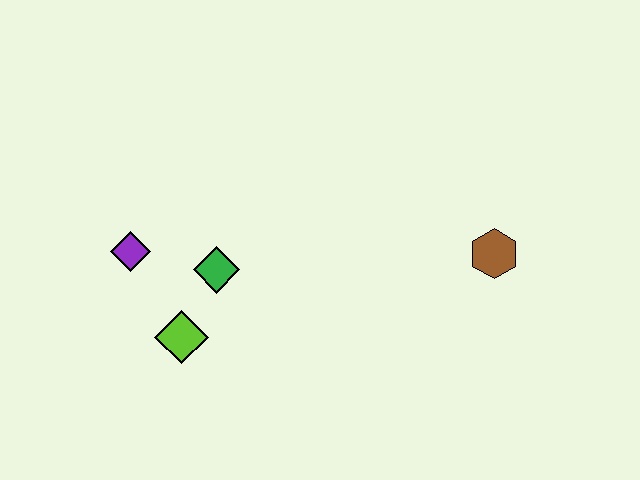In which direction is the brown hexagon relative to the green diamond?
The brown hexagon is to the right of the green diamond.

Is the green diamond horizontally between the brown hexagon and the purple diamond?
Yes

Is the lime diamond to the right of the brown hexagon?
No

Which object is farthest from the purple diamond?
The brown hexagon is farthest from the purple diamond.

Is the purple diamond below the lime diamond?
No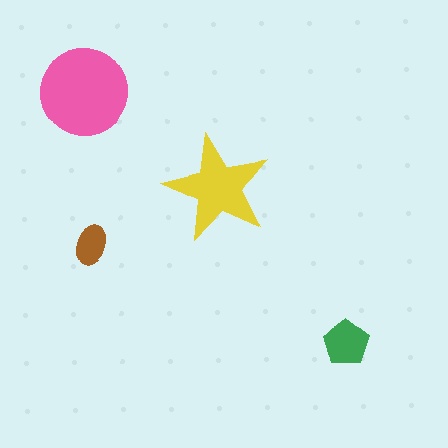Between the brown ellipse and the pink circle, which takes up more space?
The pink circle.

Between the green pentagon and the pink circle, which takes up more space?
The pink circle.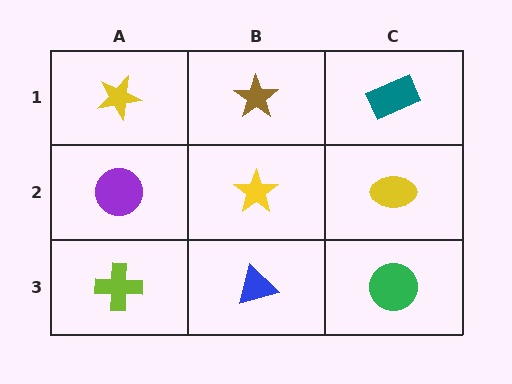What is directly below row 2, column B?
A blue triangle.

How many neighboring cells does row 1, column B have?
3.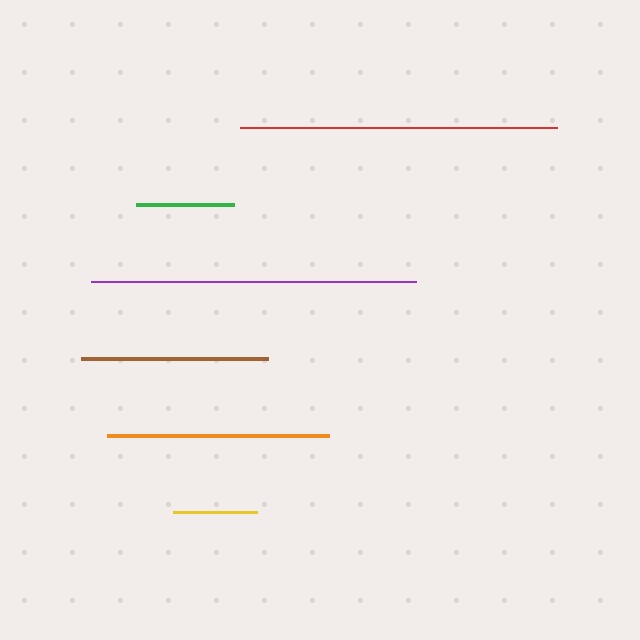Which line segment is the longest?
The purple line is the longest at approximately 325 pixels.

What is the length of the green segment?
The green segment is approximately 98 pixels long.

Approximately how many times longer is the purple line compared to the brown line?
The purple line is approximately 1.7 times the length of the brown line.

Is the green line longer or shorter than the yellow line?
The green line is longer than the yellow line.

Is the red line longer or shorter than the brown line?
The red line is longer than the brown line.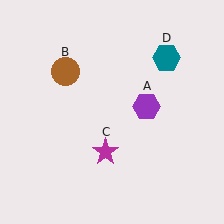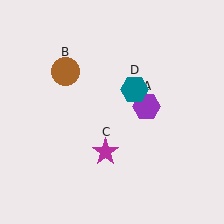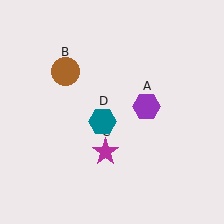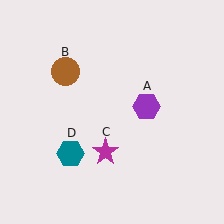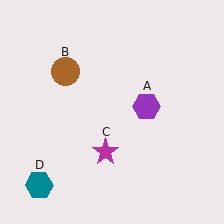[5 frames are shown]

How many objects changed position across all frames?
1 object changed position: teal hexagon (object D).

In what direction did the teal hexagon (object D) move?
The teal hexagon (object D) moved down and to the left.